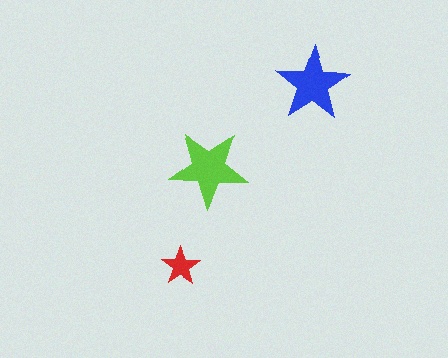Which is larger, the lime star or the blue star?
The lime one.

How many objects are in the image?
There are 3 objects in the image.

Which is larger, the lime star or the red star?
The lime one.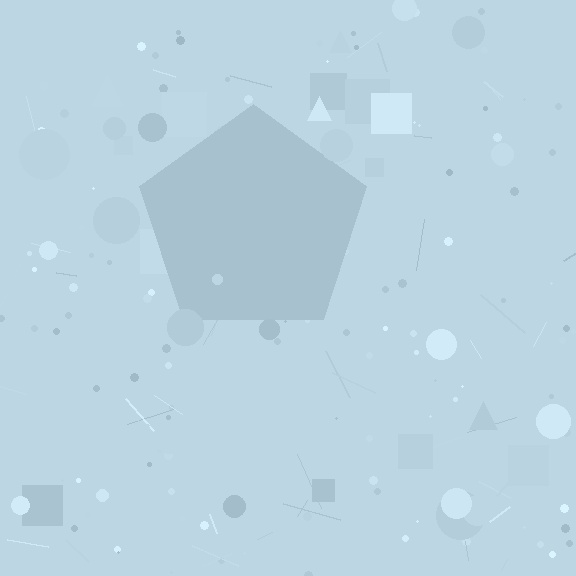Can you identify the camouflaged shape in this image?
The camouflaged shape is a pentagon.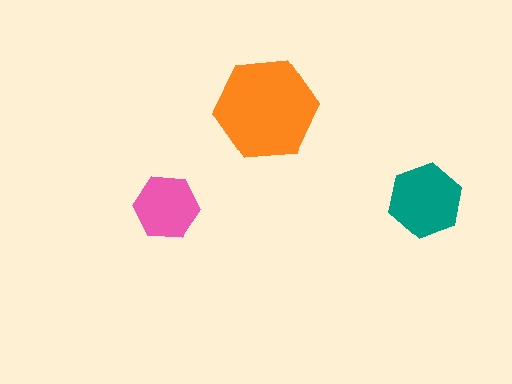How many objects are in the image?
There are 3 objects in the image.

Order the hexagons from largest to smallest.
the orange one, the teal one, the pink one.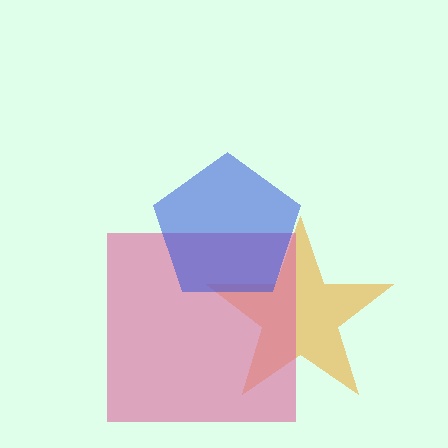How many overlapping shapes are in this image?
There are 3 overlapping shapes in the image.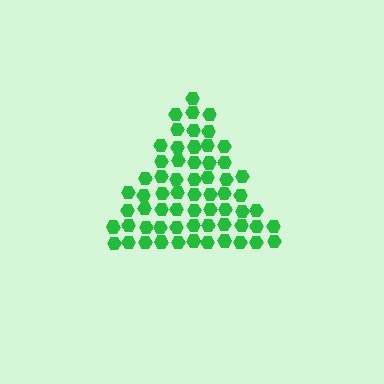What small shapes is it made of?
It is made of small hexagons.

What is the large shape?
The large shape is a triangle.